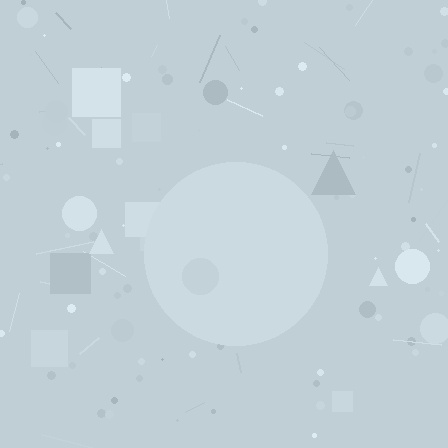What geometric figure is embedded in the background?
A circle is embedded in the background.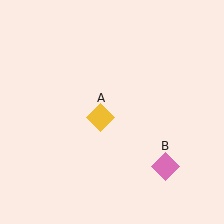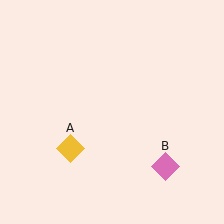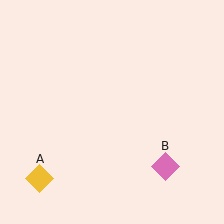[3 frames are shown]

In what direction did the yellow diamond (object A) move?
The yellow diamond (object A) moved down and to the left.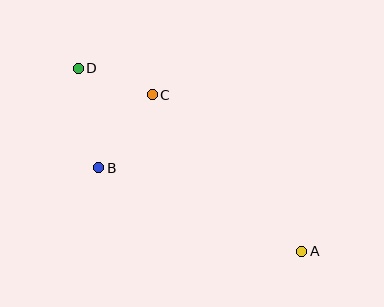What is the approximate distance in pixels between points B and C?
The distance between B and C is approximately 91 pixels.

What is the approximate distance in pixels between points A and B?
The distance between A and B is approximately 220 pixels.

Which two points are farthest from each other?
Points A and D are farthest from each other.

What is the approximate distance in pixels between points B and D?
The distance between B and D is approximately 101 pixels.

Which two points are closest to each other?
Points C and D are closest to each other.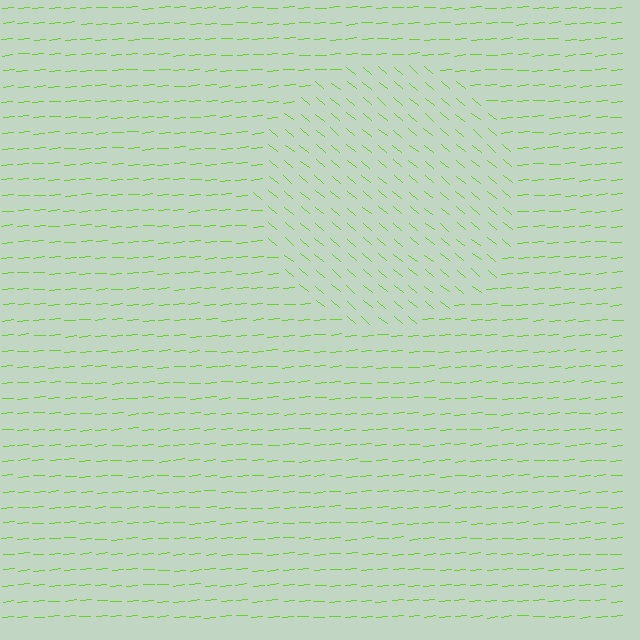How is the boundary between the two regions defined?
The boundary is defined purely by a change in line orientation (approximately 45 degrees difference). All lines are the same color and thickness.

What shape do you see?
I see a circle.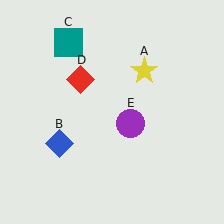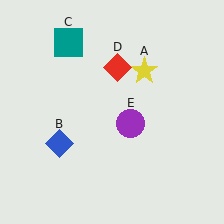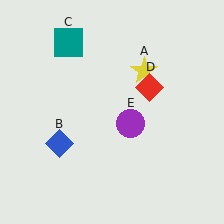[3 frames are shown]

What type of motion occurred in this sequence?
The red diamond (object D) rotated clockwise around the center of the scene.